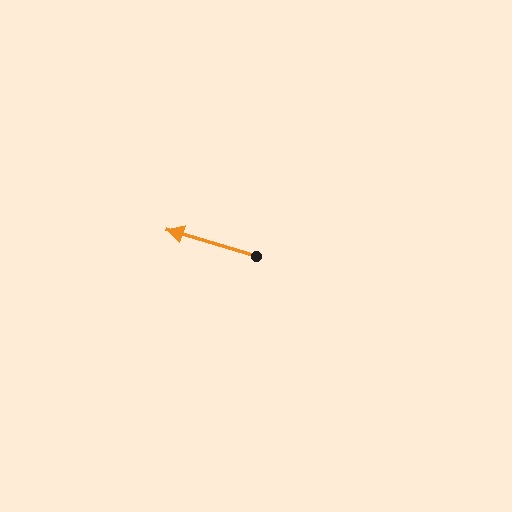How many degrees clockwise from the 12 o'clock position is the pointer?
Approximately 287 degrees.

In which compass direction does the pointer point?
West.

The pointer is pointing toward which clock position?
Roughly 10 o'clock.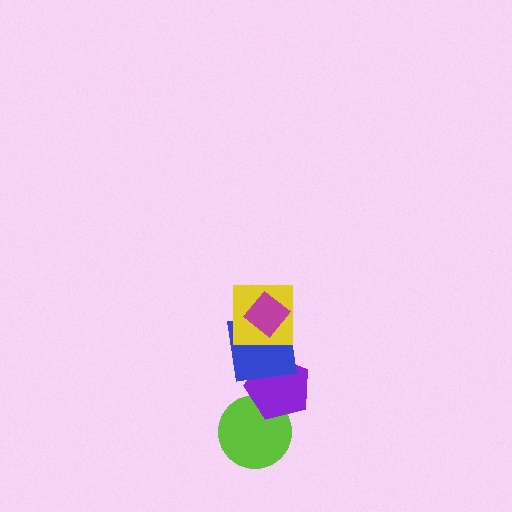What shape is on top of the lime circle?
The purple pentagon is on top of the lime circle.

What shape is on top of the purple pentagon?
The blue square is on top of the purple pentagon.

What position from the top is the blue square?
The blue square is 3rd from the top.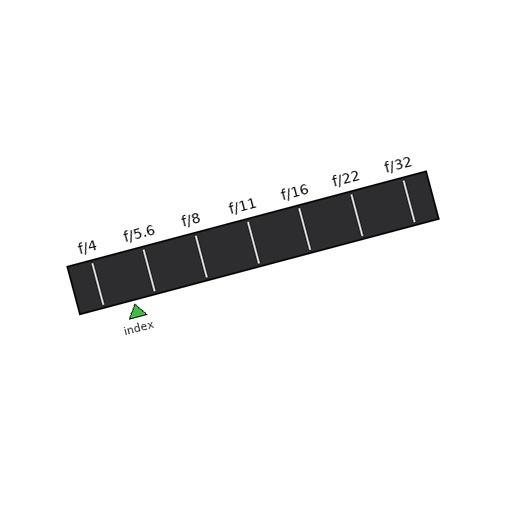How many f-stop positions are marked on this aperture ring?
There are 7 f-stop positions marked.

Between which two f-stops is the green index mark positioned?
The index mark is between f/4 and f/5.6.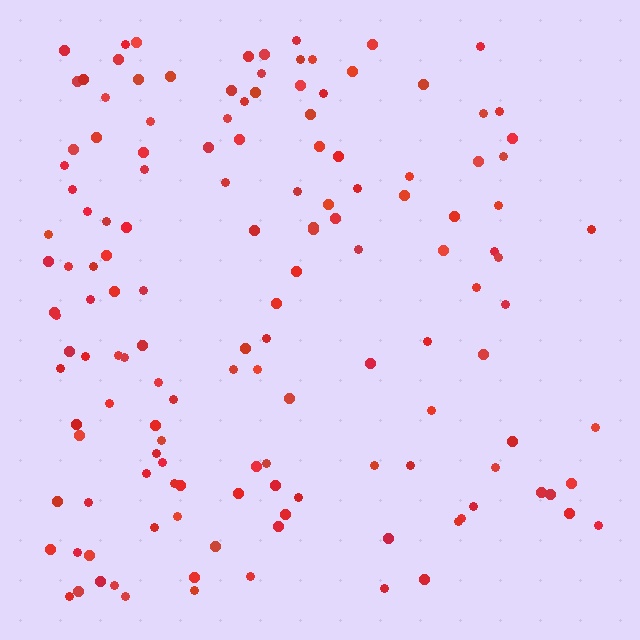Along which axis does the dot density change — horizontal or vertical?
Horizontal.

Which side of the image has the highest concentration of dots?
The left.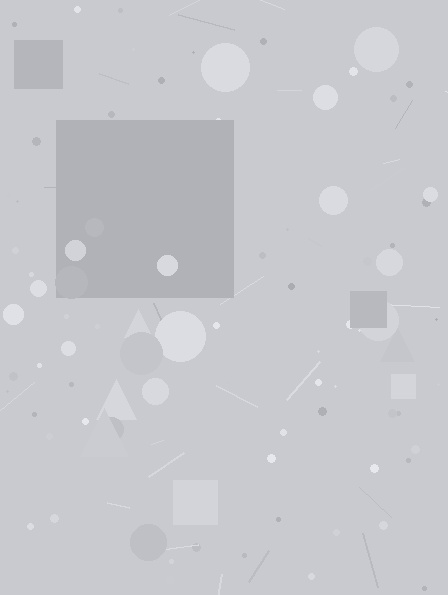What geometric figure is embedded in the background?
A square is embedded in the background.